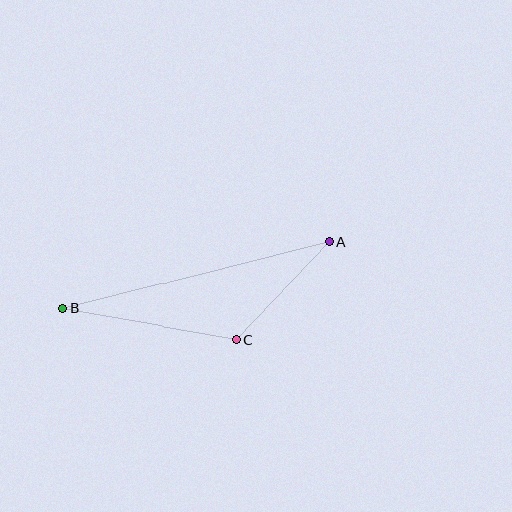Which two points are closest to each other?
Points A and C are closest to each other.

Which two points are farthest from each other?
Points A and B are farthest from each other.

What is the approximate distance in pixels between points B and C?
The distance between B and C is approximately 176 pixels.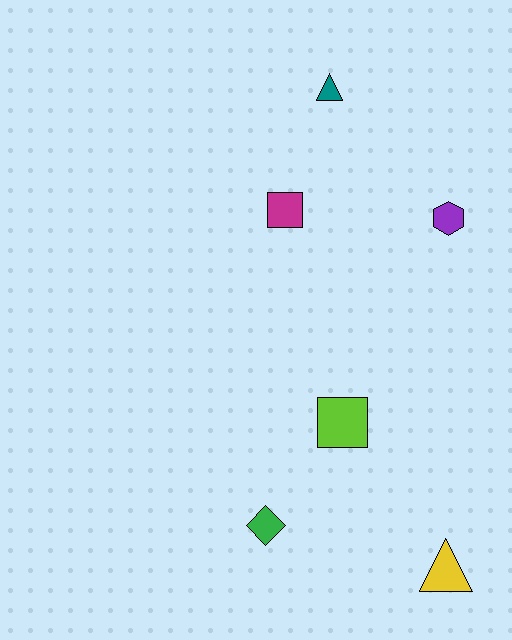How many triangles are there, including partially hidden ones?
There are 2 triangles.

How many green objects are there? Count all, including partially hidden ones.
There is 1 green object.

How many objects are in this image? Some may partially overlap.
There are 6 objects.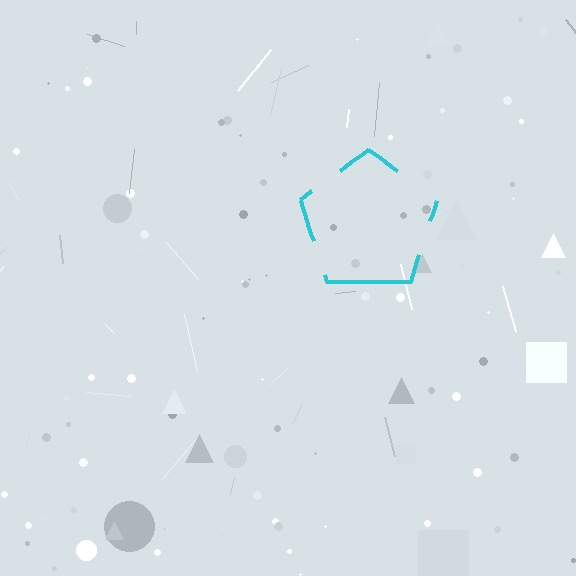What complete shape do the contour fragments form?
The contour fragments form a pentagon.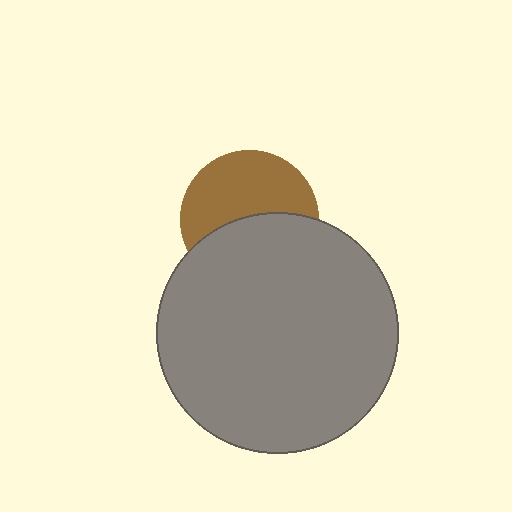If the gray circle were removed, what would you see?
You would see the complete brown circle.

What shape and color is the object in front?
The object in front is a gray circle.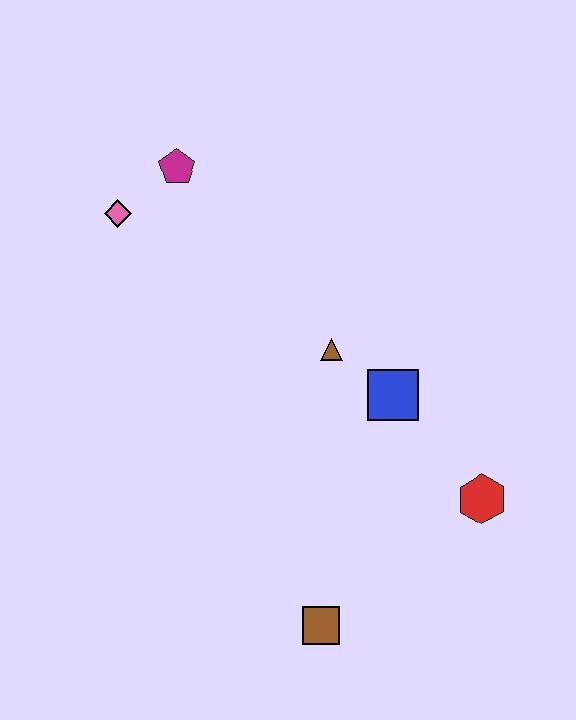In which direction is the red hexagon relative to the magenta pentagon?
The red hexagon is below the magenta pentagon.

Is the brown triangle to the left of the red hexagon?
Yes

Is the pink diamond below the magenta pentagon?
Yes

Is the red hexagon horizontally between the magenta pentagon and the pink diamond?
No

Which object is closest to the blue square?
The brown triangle is closest to the blue square.